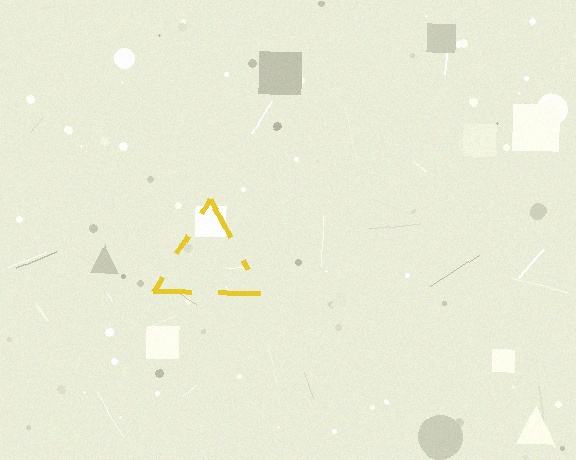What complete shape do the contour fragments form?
The contour fragments form a triangle.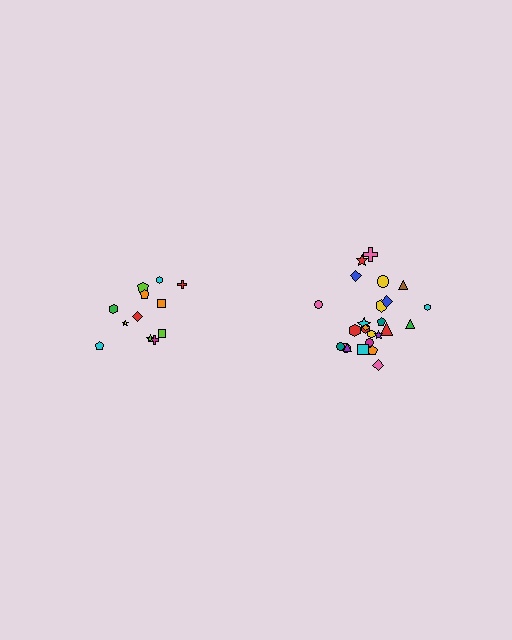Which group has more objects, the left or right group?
The right group.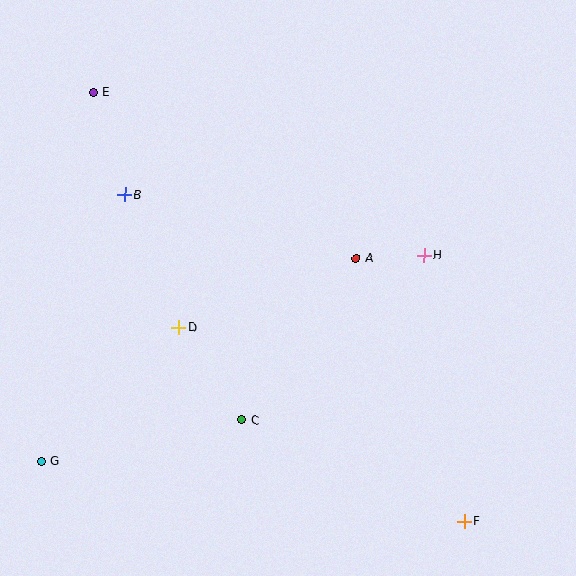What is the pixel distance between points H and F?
The distance between H and F is 269 pixels.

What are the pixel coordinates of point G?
Point G is at (41, 461).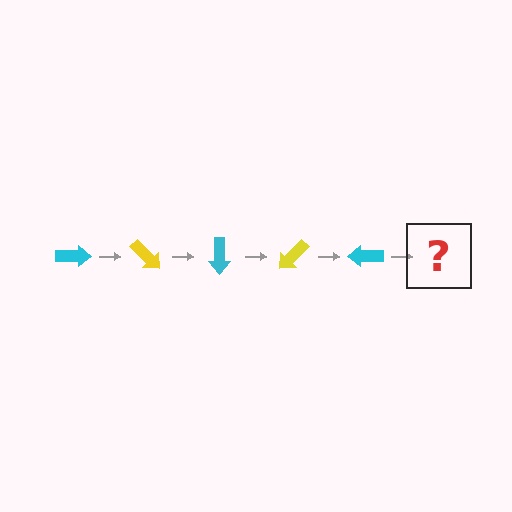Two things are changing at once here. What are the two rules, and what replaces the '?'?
The two rules are that it rotates 45 degrees each step and the color cycles through cyan and yellow. The '?' should be a yellow arrow, rotated 225 degrees from the start.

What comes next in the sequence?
The next element should be a yellow arrow, rotated 225 degrees from the start.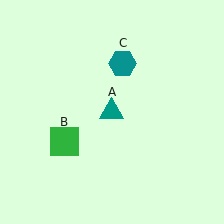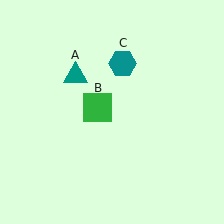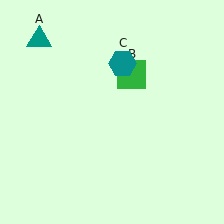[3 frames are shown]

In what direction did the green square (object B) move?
The green square (object B) moved up and to the right.